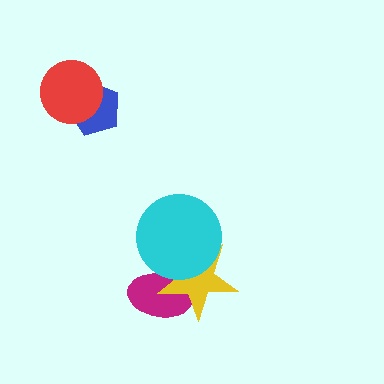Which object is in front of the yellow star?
The cyan circle is in front of the yellow star.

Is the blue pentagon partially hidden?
Yes, it is partially covered by another shape.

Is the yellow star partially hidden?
Yes, it is partially covered by another shape.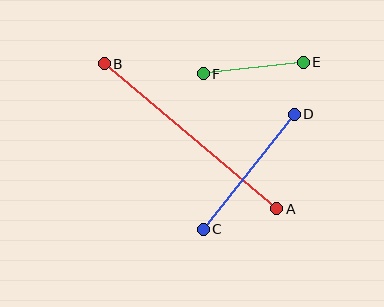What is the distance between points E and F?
The distance is approximately 101 pixels.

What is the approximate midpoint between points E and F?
The midpoint is at approximately (253, 68) pixels.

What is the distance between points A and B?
The distance is approximately 225 pixels.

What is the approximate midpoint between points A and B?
The midpoint is at approximately (191, 136) pixels.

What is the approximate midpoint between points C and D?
The midpoint is at approximately (249, 172) pixels.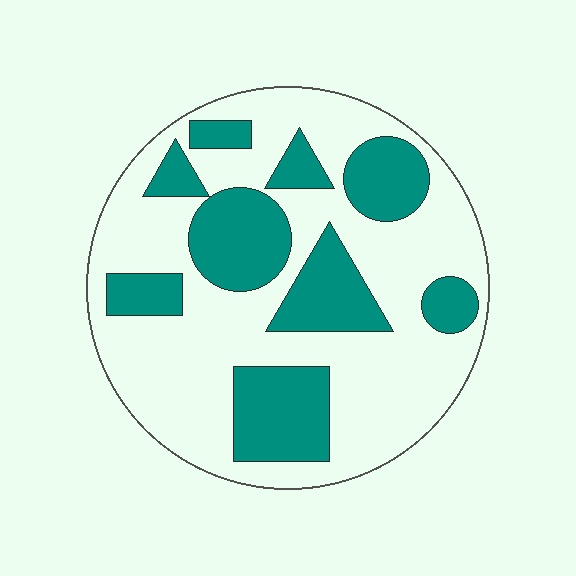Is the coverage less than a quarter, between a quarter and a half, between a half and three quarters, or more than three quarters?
Between a quarter and a half.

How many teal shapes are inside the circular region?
9.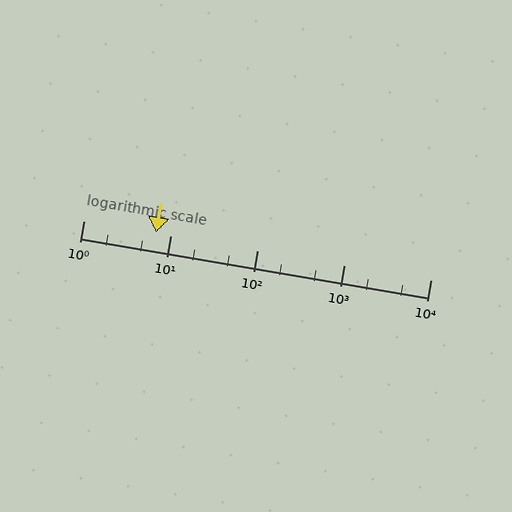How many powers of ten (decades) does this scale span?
The scale spans 4 decades, from 1 to 10000.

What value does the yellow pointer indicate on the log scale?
The pointer indicates approximately 6.8.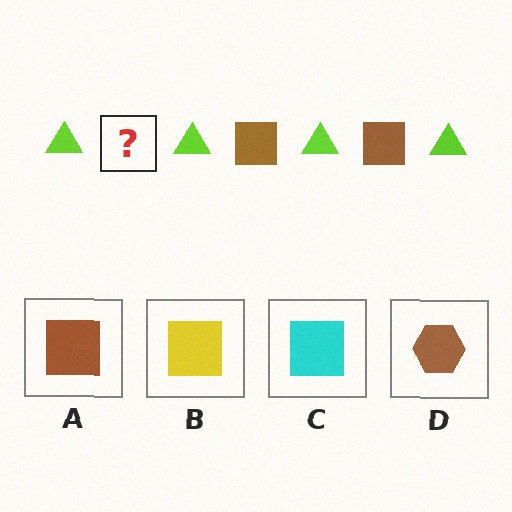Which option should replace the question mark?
Option A.